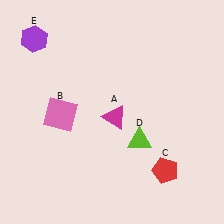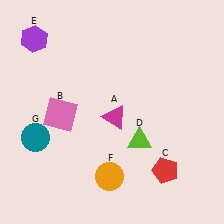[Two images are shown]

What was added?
An orange circle (F), a teal circle (G) were added in Image 2.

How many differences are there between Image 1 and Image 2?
There are 2 differences between the two images.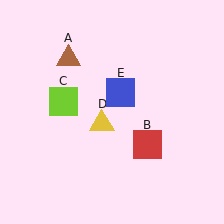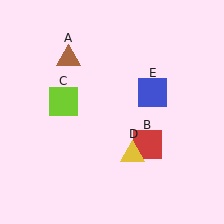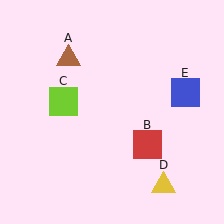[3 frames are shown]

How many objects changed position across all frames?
2 objects changed position: yellow triangle (object D), blue square (object E).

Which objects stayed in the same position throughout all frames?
Brown triangle (object A) and red square (object B) and lime square (object C) remained stationary.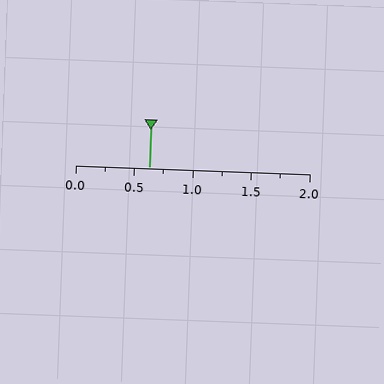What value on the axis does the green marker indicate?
The marker indicates approximately 0.62.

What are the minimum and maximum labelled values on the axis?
The axis runs from 0.0 to 2.0.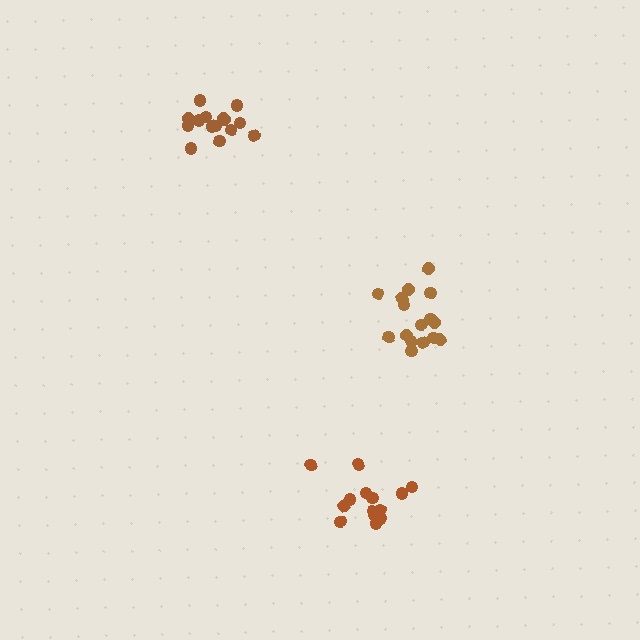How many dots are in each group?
Group 1: 14 dots, Group 2: 16 dots, Group 3: 15 dots (45 total).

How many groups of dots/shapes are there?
There are 3 groups.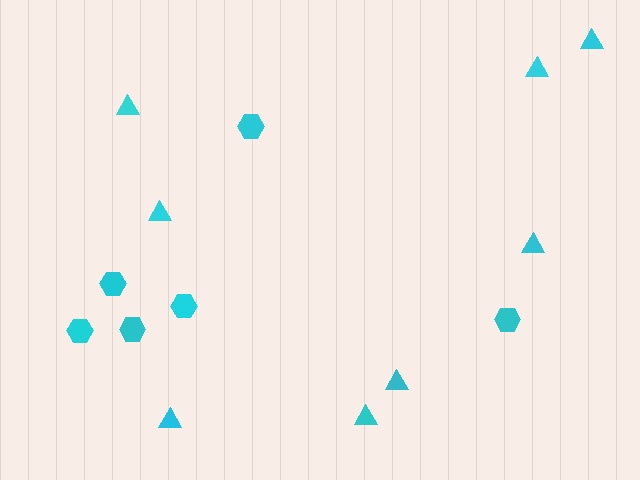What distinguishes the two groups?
There are 2 groups: one group of hexagons (6) and one group of triangles (8).